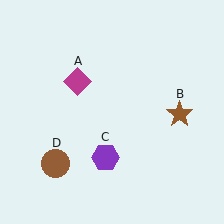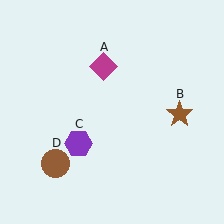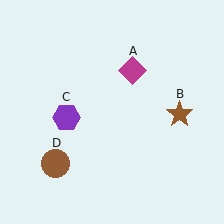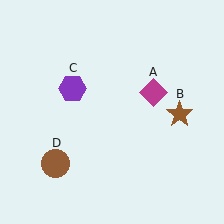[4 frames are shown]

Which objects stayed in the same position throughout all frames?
Brown star (object B) and brown circle (object D) remained stationary.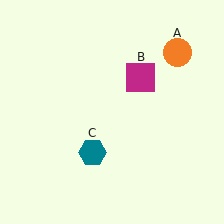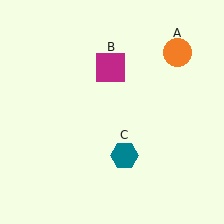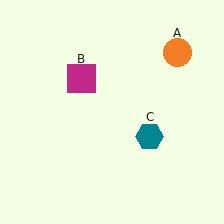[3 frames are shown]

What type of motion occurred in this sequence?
The magenta square (object B), teal hexagon (object C) rotated counterclockwise around the center of the scene.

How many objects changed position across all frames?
2 objects changed position: magenta square (object B), teal hexagon (object C).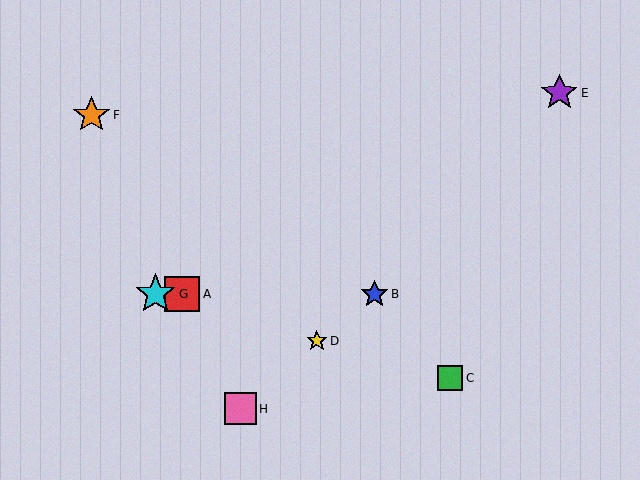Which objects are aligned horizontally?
Objects A, B, G are aligned horizontally.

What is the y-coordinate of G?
Object G is at y≈294.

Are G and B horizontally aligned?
Yes, both are at y≈294.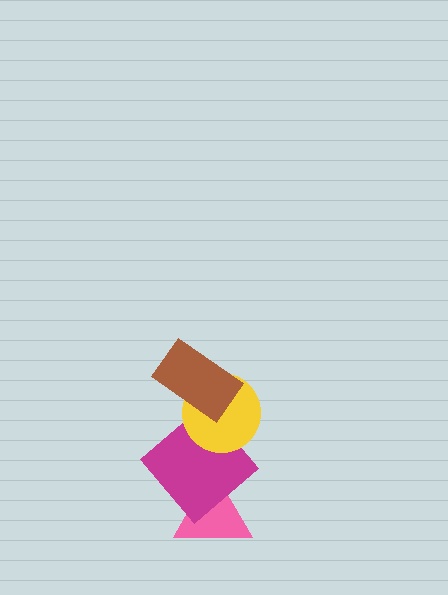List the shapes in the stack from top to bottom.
From top to bottom: the brown rectangle, the yellow circle, the magenta diamond, the pink triangle.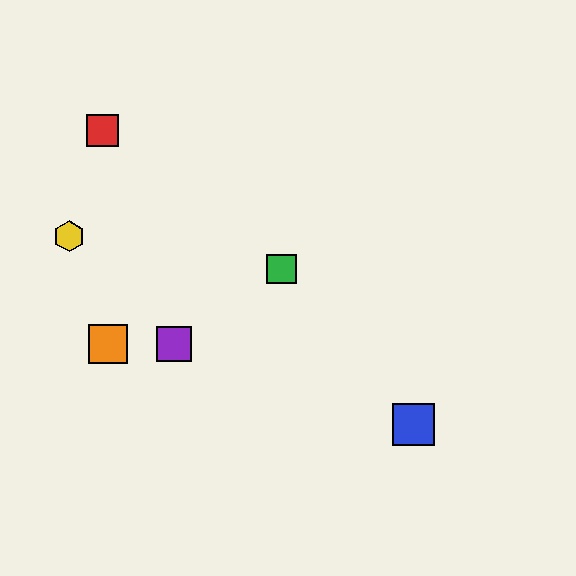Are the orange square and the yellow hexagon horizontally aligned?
No, the orange square is at y≈344 and the yellow hexagon is at y≈236.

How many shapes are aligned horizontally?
2 shapes (the purple square, the orange square) are aligned horizontally.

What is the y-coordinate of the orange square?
The orange square is at y≈344.